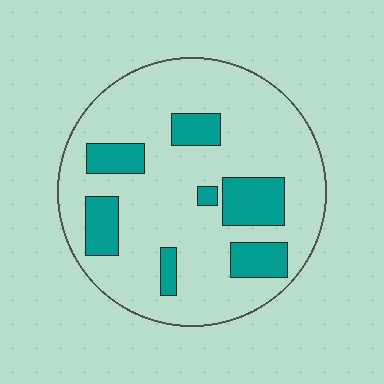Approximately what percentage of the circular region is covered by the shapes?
Approximately 20%.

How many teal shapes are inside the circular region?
7.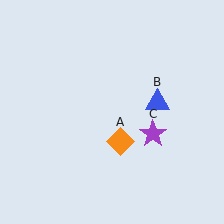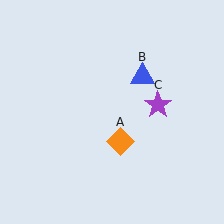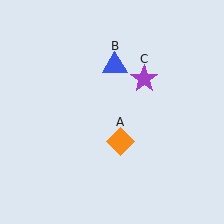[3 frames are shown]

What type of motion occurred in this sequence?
The blue triangle (object B), purple star (object C) rotated counterclockwise around the center of the scene.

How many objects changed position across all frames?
2 objects changed position: blue triangle (object B), purple star (object C).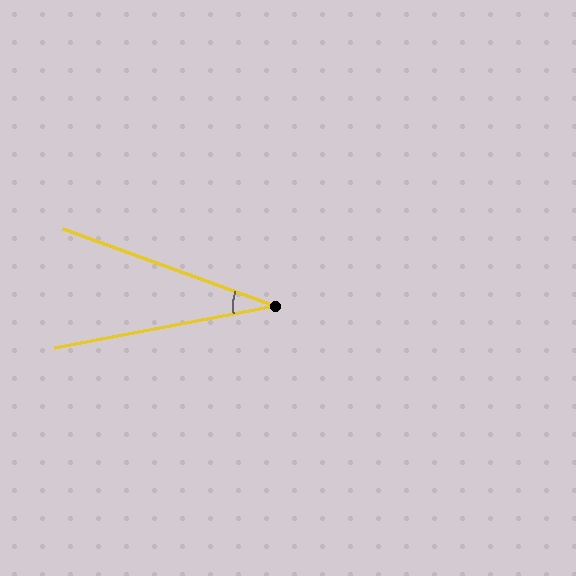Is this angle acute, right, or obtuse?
It is acute.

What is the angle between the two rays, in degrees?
Approximately 31 degrees.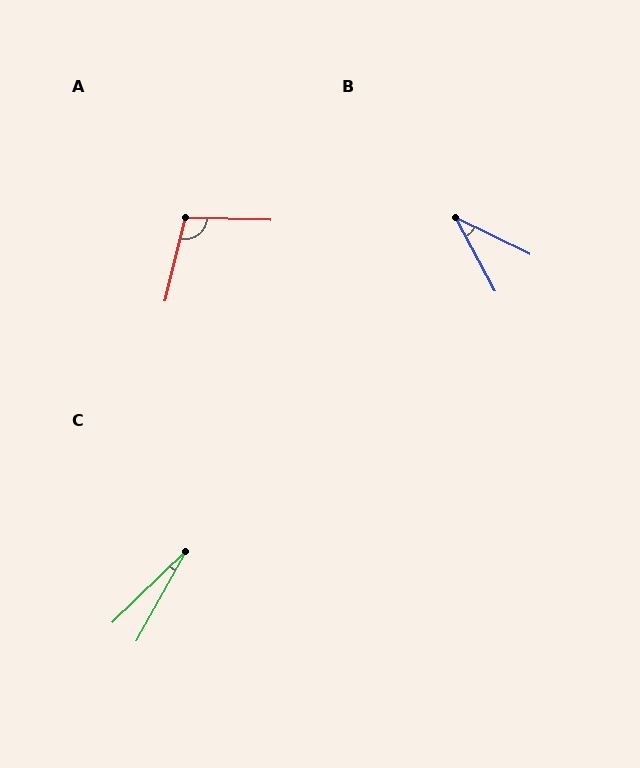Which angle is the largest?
A, at approximately 102 degrees.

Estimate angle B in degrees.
Approximately 35 degrees.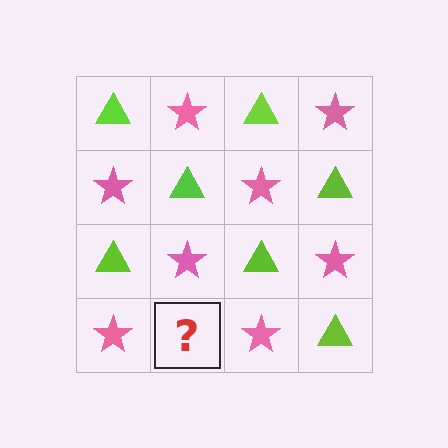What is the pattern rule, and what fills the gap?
The rule is that it alternates lime triangle and pink star in a checkerboard pattern. The gap should be filled with a lime triangle.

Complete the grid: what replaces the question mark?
The question mark should be replaced with a lime triangle.